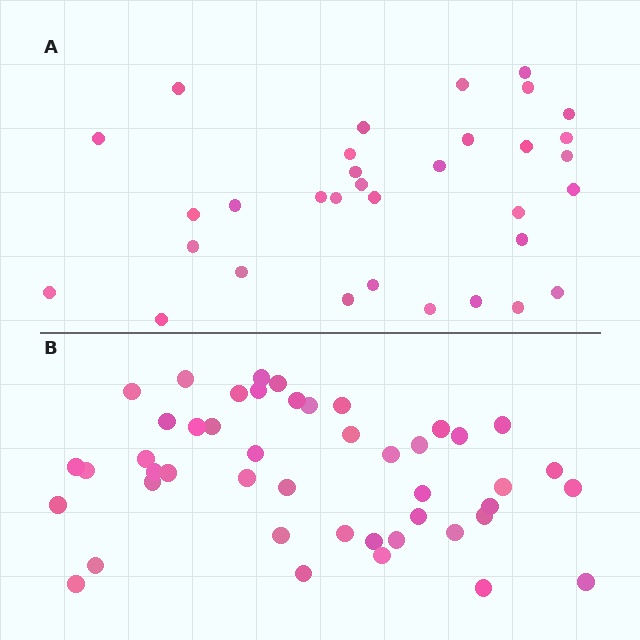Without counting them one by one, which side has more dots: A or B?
Region B (the bottom region) has more dots.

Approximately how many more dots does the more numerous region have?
Region B has approximately 15 more dots than region A.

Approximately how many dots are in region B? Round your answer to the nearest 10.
About 50 dots. (The exact count is 46, which rounds to 50.)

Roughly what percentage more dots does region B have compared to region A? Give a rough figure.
About 40% more.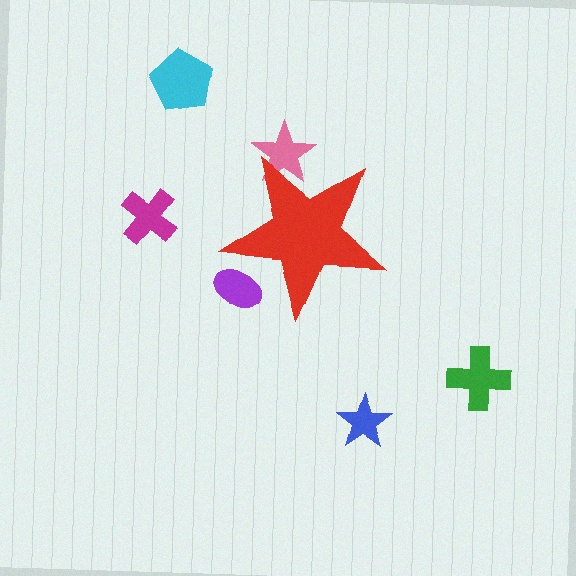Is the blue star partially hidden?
No, the blue star is fully visible.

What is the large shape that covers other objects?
A red star.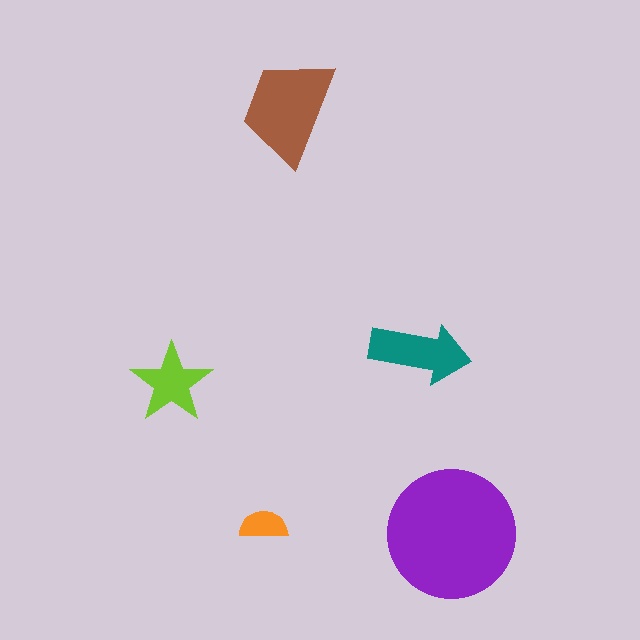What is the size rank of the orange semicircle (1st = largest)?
5th.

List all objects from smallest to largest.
The orange semicircle, the lime star, the teal arrow, the brown trapezoid, the purple circle.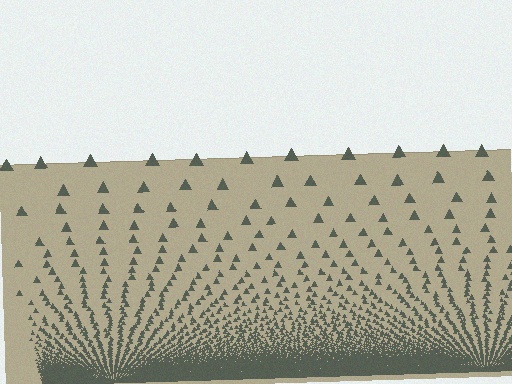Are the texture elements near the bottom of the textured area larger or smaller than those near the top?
Smaller. The gradient is inverted — elements near the bottom are smaller and denser.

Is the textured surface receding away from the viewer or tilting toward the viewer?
The surface appears to tilt toward the viewer. Texture elements get larger and sparser toward the top.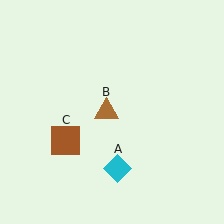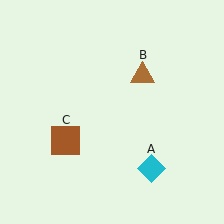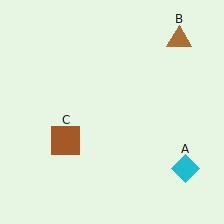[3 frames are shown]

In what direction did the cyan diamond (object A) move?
The cyan diamond (object A) moved right.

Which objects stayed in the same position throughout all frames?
Brown square (object C) remained stationary.